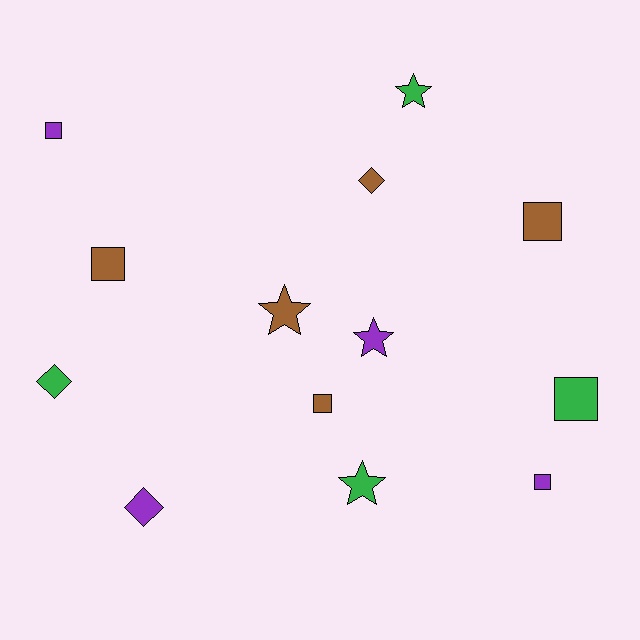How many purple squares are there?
There are 2 purple squares.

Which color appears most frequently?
Brown, with 5 objects.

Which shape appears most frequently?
Square, with 6 objects.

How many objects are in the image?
There are 13 objects.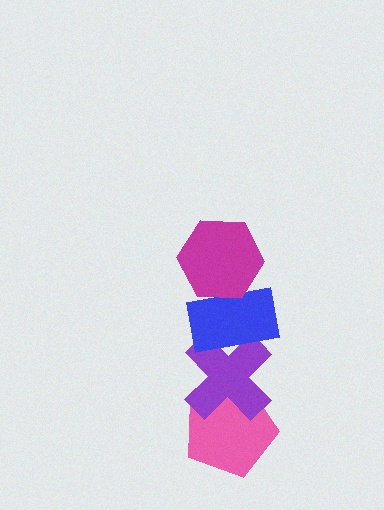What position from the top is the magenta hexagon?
The magenta hexagon is 1st from the top.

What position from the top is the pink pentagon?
The pink pentagon is 4th from the top.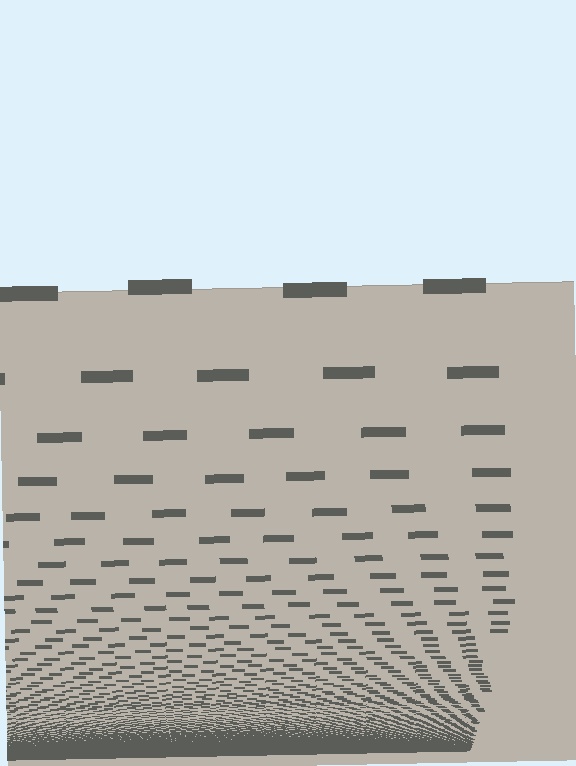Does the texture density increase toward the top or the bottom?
Density increases toward the bottom.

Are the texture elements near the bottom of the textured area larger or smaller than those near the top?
Smaller. The gradient is inverted — elements near the bottom are smaller and denser.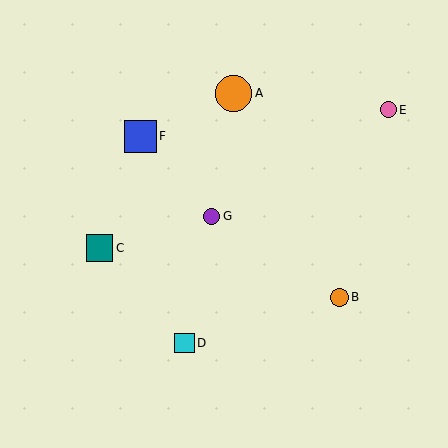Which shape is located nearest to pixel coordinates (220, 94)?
The orange circle (labeled A) at (234, 93) is nearest to that location.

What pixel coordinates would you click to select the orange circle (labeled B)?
Click at (339, 297) to select the orange circle B.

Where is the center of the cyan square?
The center of the cyan square is at (184, 343).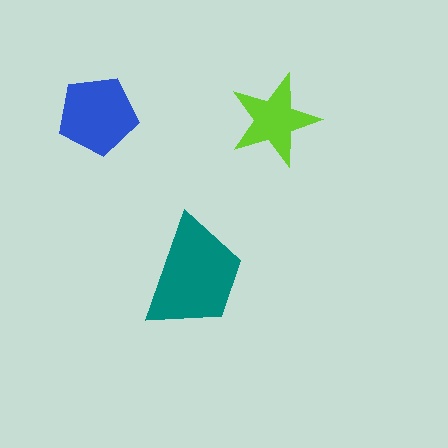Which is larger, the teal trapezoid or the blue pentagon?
The teal trapezoid.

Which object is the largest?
The teal trapezoid.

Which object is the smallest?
The lime star.